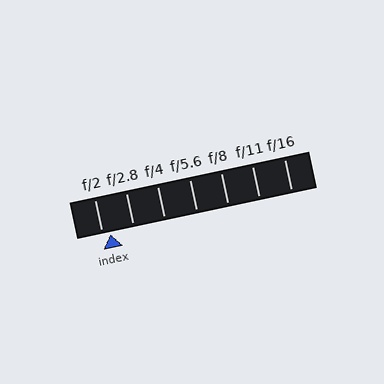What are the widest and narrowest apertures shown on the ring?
The widest aperture shown is f/2 and the narrowest is f/16.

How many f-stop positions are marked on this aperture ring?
There are 7 f-stop positions marked.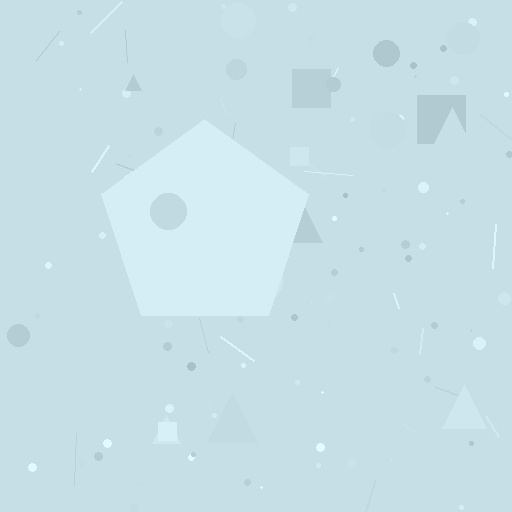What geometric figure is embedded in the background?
A pentagon is embedded in the background.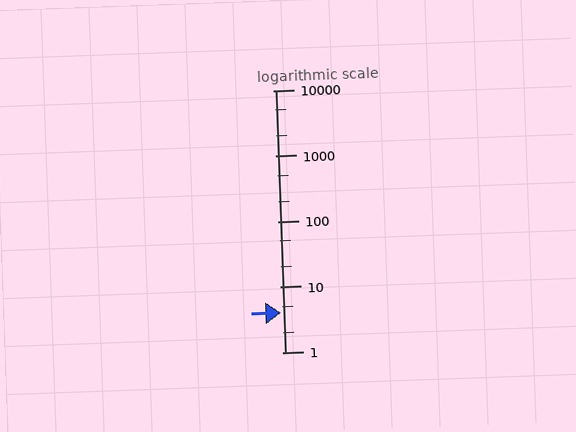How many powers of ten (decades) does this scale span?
The scale spans 4 decades, from 1 to 10000.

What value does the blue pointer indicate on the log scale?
The pointer indicates approximately 4.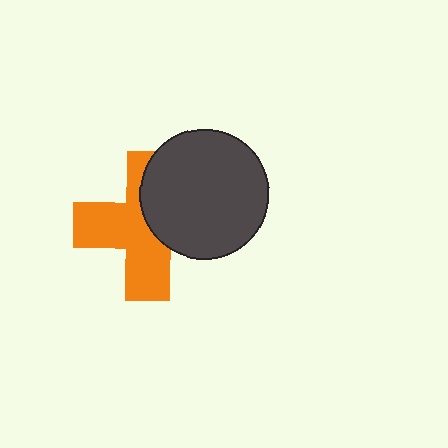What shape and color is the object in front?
The object in front is a dark gray circle.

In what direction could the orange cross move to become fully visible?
The orange cross could move left. That would shift it out from behind the dark gray circle entirely.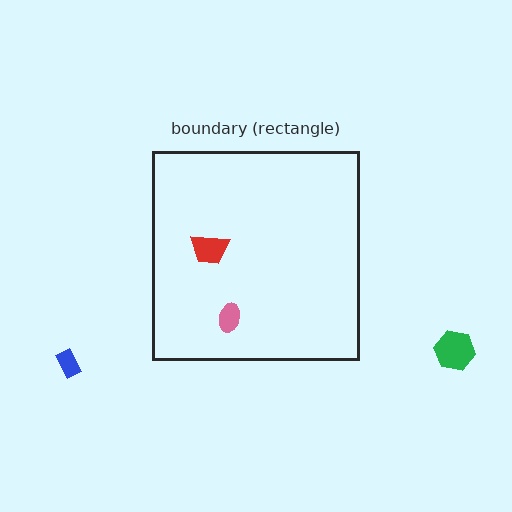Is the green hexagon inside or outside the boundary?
Outside.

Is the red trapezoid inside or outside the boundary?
Inside.